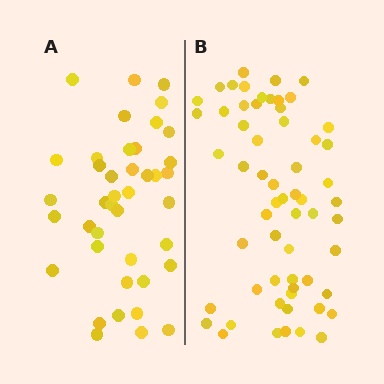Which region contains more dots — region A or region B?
Region B (the right region) has more dots.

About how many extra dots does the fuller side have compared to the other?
Region B has approximately 20 more dots than region A.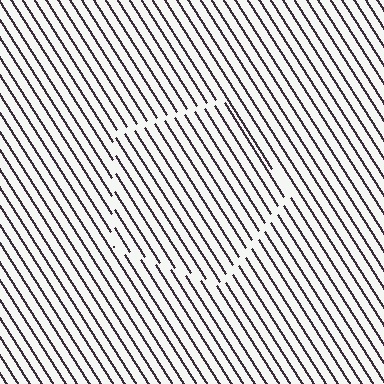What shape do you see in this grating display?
An illusory pentagon. The interior of the shape contains the same grating, shifted by half a period — the contour is defined by the phase discontinuity where line-ends from the inner and outer gratings abut.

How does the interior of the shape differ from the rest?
The interior of the shape contains the same grating, shifted by half a period — the contour is defined by the phase discontinuity where line-ends from the inner and outer gratings abut.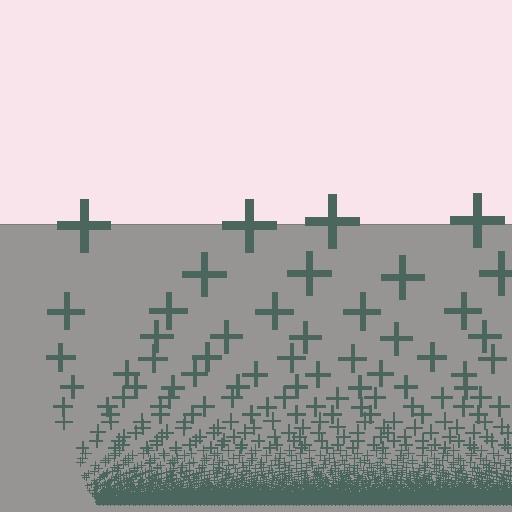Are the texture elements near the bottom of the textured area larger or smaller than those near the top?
Smaller. The gradient is inverted — elements near the bottom are smaller and denser.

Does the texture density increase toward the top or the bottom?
Density increases toward the bottom.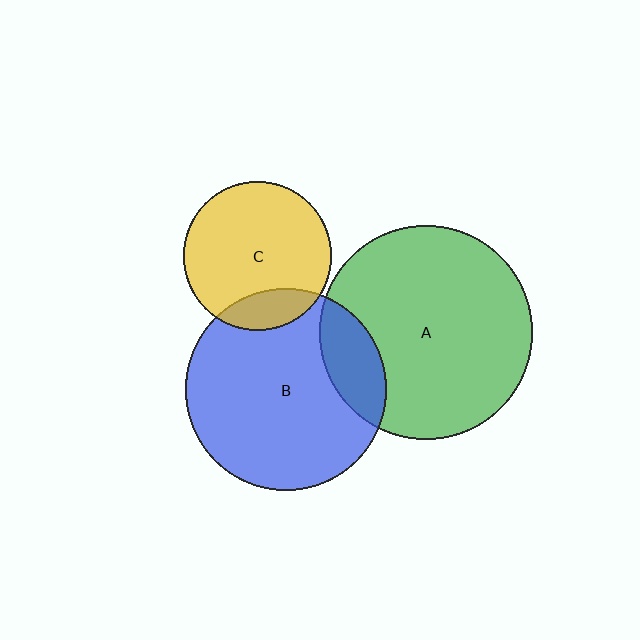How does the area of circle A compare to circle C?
Approximately 2.1 times.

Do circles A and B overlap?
Yes.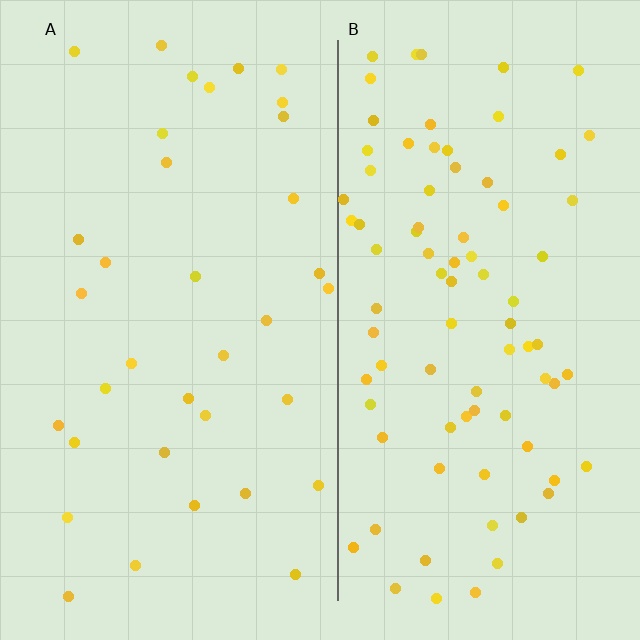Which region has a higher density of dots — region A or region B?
B (the right).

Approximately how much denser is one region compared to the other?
Approximately 2.4× — region B over region A.